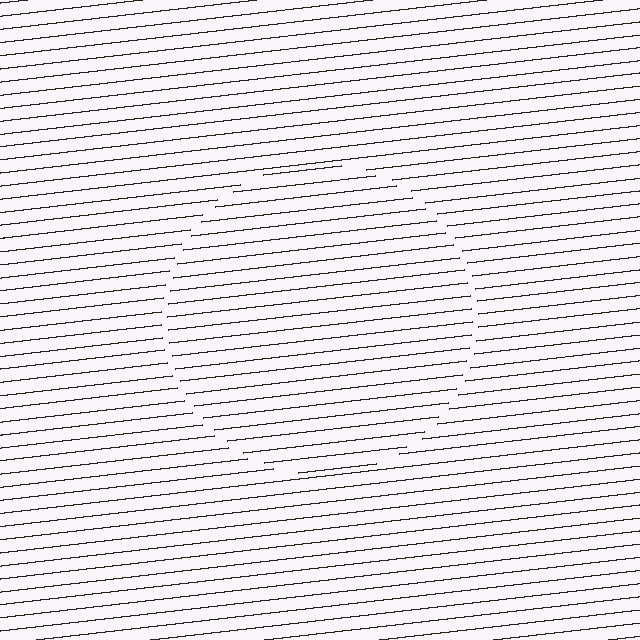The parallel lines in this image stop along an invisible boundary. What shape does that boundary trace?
An illusory circle. The interior of the shape contains the same grating, shifted by half a period — the contour is defined by the phase discontinuity where line-ends from the inner and outer gratings abut.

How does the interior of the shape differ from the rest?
The interior of the shape contains the same grating, shifted by half a period — the contour is defined by the phase discontinuity where line-ends from the inner and outer gratings abut.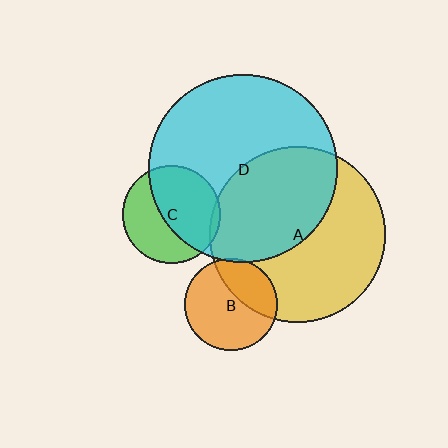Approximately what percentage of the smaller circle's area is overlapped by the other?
Approximately 45%.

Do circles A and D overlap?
Yes.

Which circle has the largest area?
Circle D (cyan).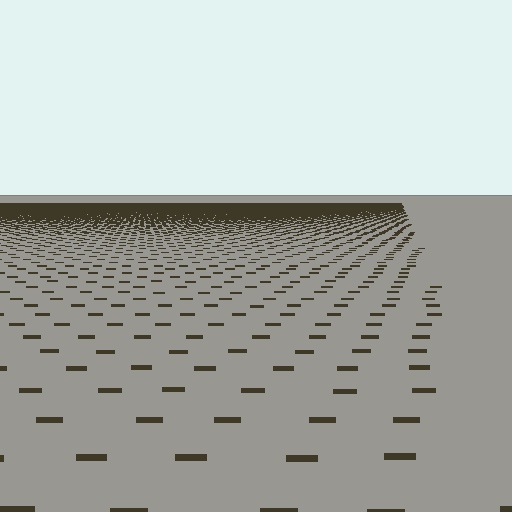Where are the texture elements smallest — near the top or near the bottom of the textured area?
Near the top.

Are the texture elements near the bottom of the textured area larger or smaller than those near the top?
Larger. Near the bottom, elements are closer to the viewer and appear at a bigger on-screen size.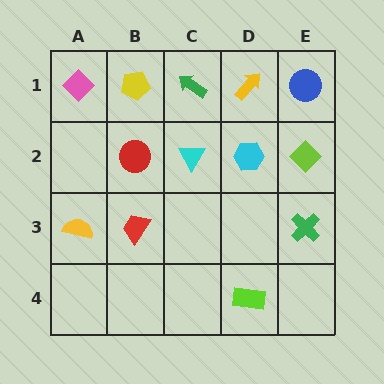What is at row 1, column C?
A green arrow.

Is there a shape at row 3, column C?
No, that cell is empty.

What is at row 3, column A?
A yellow semicircle.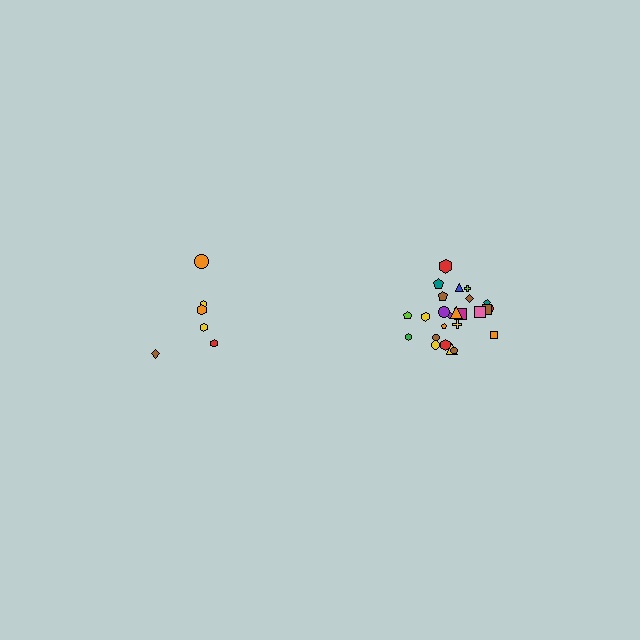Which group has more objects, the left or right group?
The right group.